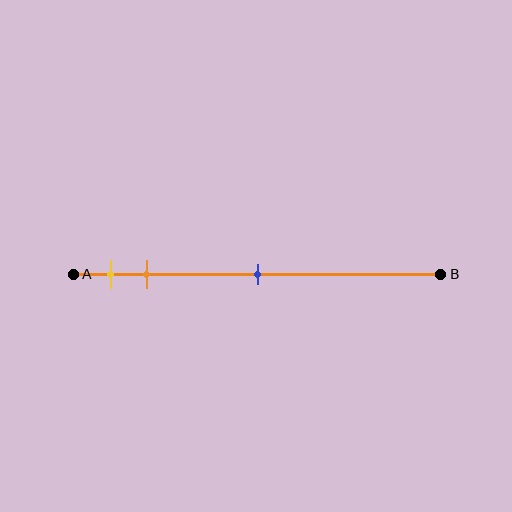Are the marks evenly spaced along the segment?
No, the marks are not evenly spaced.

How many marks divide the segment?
There are 3 marks dividing the segment.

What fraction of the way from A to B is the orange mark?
The orange mark is approximately 20% (0.2) of the way from A to B.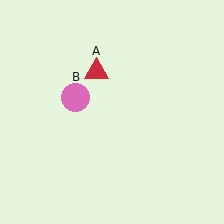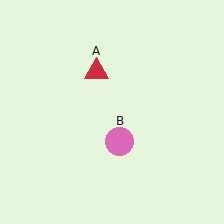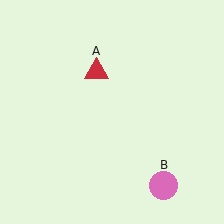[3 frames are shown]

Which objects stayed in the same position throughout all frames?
Red triangle (object A) remained stationary.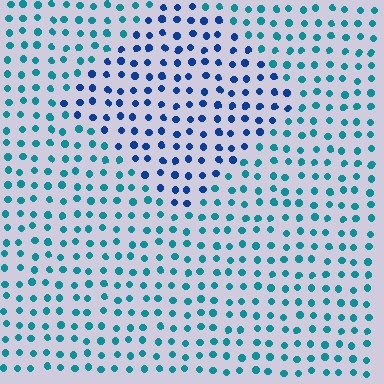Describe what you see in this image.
The image is filled with small teal elements in a uniform arrangement. A diamond-shaped region is visible where the elements are tinted to a slightly different hue, forming a subtle color boundary.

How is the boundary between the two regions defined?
The boundary is defined purely by a slight shift in hue (about 36 degrees). Spacing, size, and orientation are identical on both sides.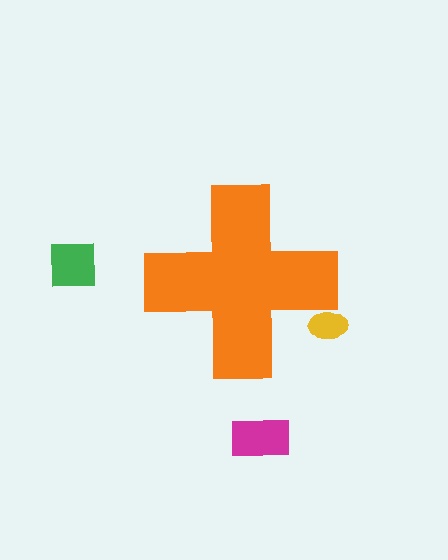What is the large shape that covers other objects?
An orange cross.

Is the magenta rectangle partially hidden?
No, the magenta rectangle is fully visible.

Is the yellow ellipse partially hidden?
Yes, the yellow ellipse is partially hidden behind the orange cross.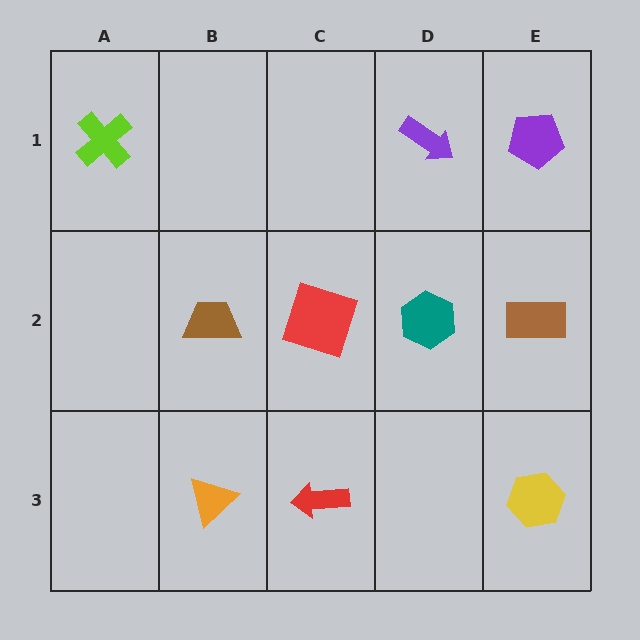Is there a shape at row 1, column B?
No, that cell is empty.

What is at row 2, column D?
A teal hexagon.